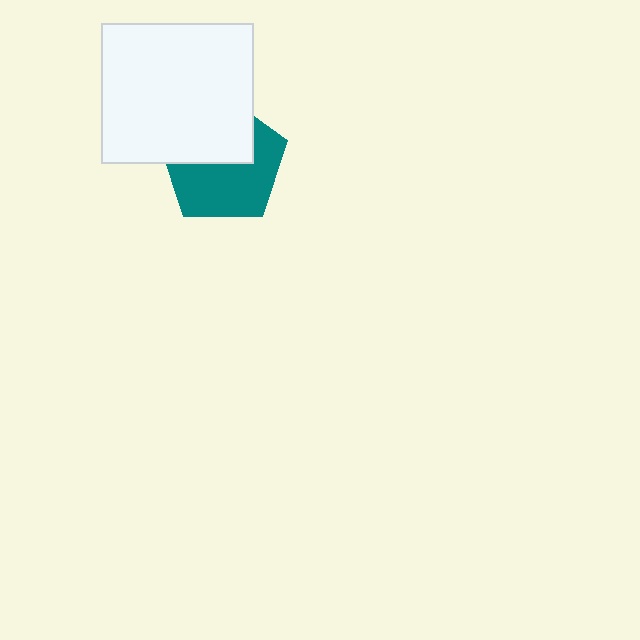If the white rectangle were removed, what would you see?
You would see the complete teal pentagon.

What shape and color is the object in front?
The object in front is a white rectangle.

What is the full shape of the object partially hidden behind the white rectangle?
The partially hidden object is a teal pentagon.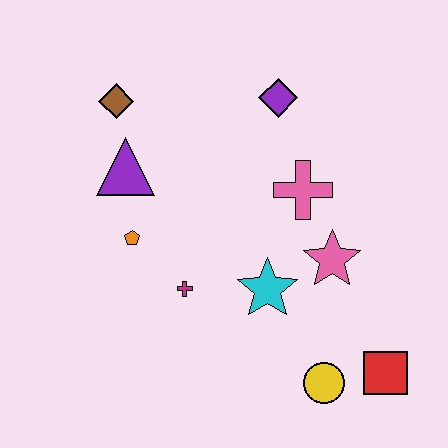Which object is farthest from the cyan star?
The brown diamond is farthest from the cyan star.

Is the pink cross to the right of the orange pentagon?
Yes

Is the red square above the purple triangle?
No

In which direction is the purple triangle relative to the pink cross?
The purple triangle is to the left of the pink cross.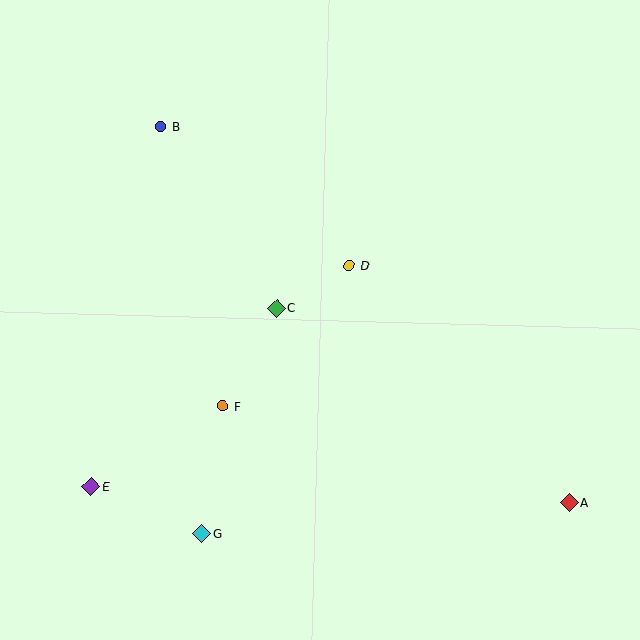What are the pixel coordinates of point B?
Point B is at (161, 127).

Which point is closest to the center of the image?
Point C at (277, 308) is closest to the center.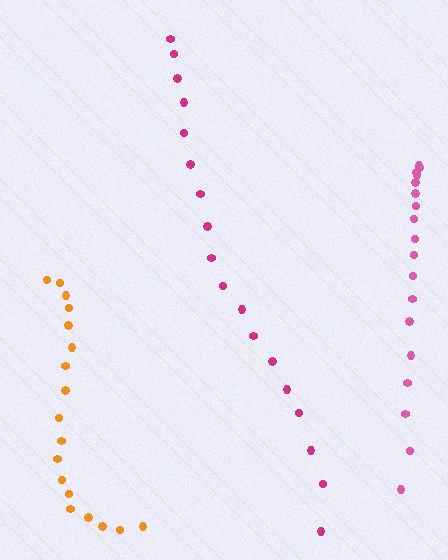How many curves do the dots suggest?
There are 3 distinct paths.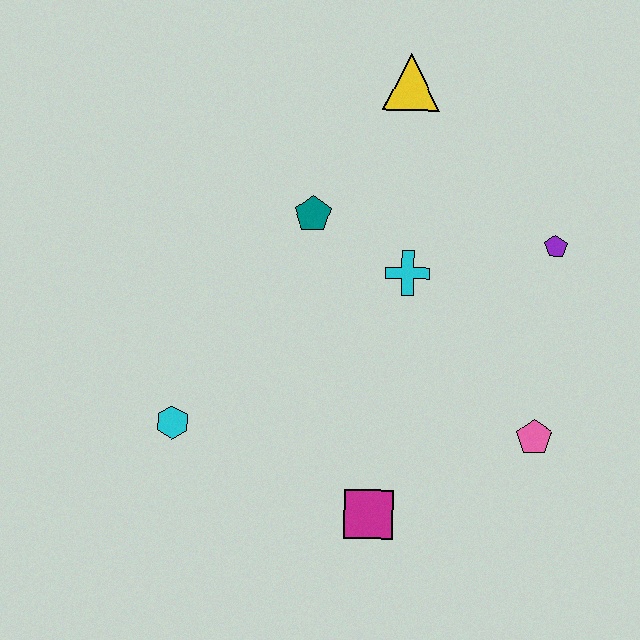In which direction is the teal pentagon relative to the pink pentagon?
The teal pentagon is to the left of the pink pentagon.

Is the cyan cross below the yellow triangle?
Yes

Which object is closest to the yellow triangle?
The teal pentagon is closest to the yellow triangle.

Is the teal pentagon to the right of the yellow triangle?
No